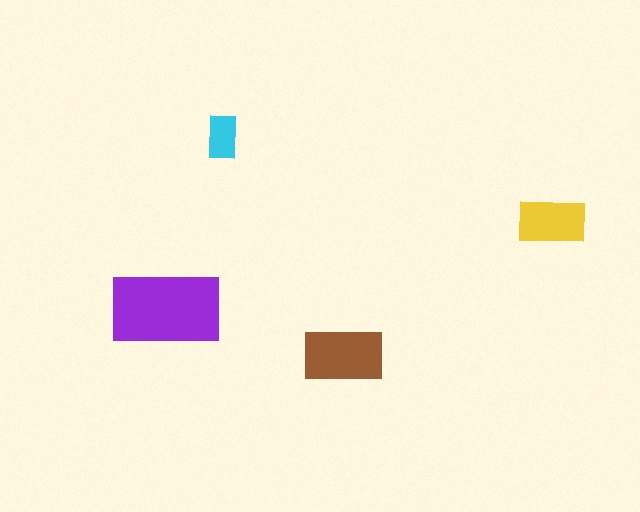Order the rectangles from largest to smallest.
the purple one, the brown one, the yellow one, the cyan one.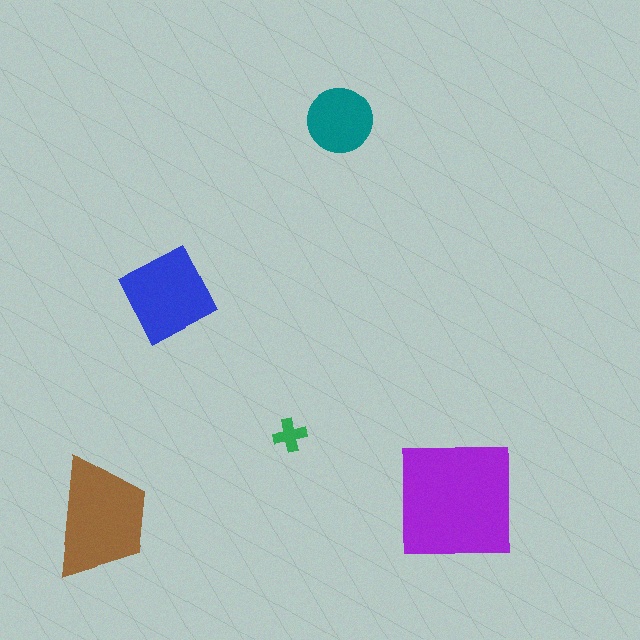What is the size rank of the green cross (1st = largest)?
5th.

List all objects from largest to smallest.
The purple square, the brown trapezoid, the blue diamond, the teal circle, the green cross.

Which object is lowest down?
The brown trapezoid is bottommost.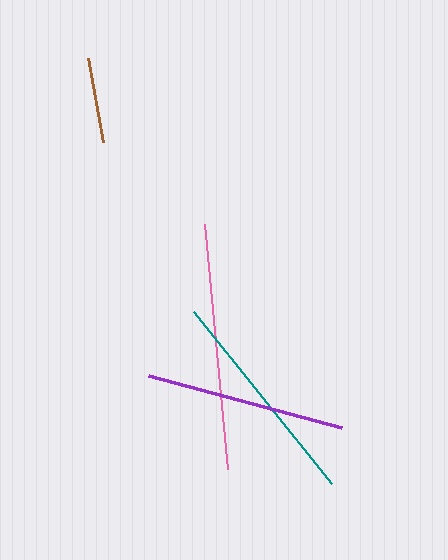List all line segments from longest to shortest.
From longest to shortest: pink, teal, purple, brown.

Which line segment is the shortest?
The brown line is the shortest at approximately 85 pixels.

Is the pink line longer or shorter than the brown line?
The pink line is longer than the brown line.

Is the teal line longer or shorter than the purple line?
The teal line is longer than the purple line.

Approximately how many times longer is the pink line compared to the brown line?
The pink line is approximately 2.9 times the length of the brown line.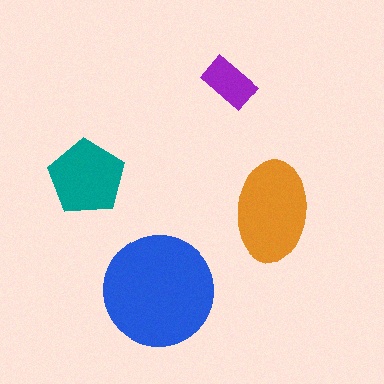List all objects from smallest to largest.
The purple rectangle, the teal pentagon, the orange ellipse, the blue circle.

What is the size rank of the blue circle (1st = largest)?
1st.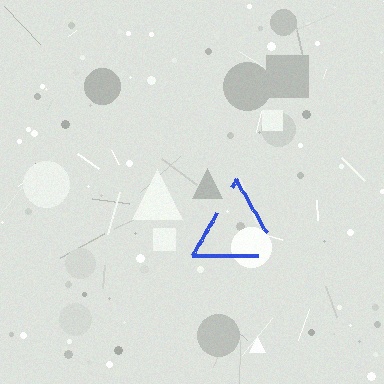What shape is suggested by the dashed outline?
The dashed outline suggests a triangle.